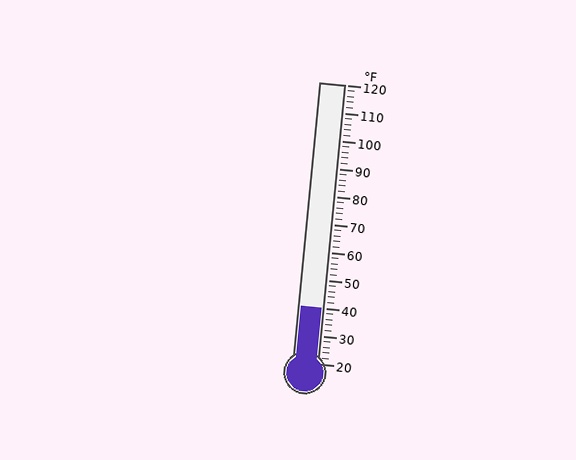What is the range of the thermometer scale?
The thermometer scale ranges from 20°F to 120°F.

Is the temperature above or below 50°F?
The temperature is below 50°F.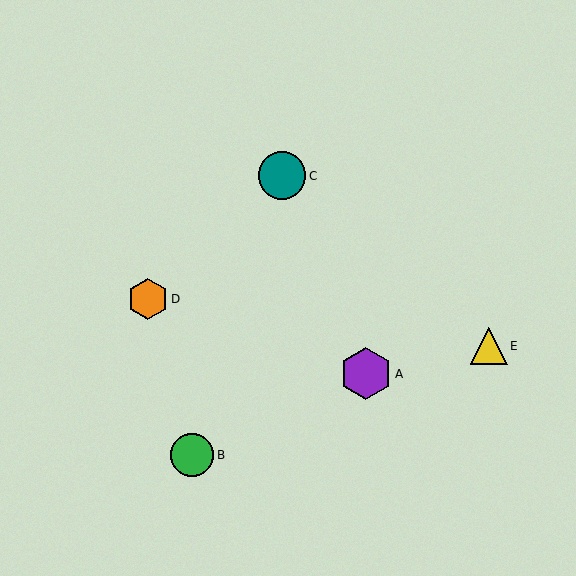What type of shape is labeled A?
Shape A is a purple hexagon.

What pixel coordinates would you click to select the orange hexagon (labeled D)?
Click at (148, 299) to select the orange hexagon D.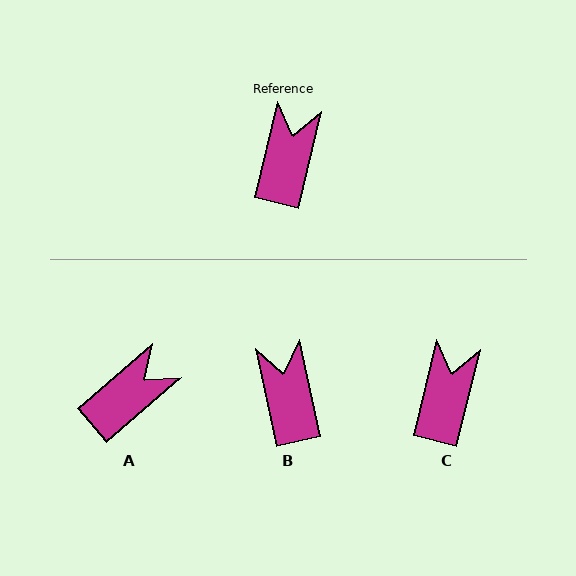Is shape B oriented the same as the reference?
No, it is off by about 26 degrees.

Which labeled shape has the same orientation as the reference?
C.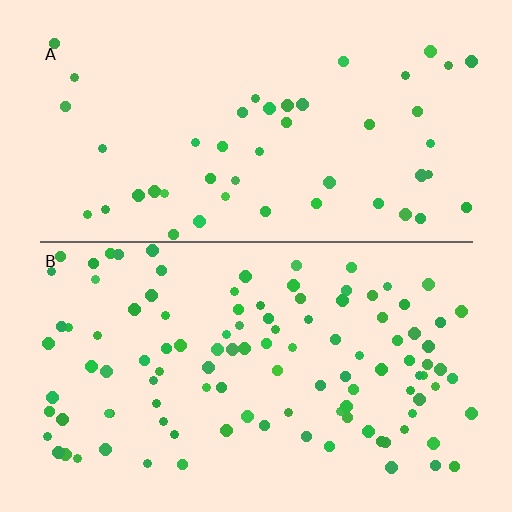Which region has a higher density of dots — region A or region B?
B (the bottom).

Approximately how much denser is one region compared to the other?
Approximately 2.3× — region B over region A.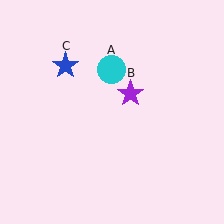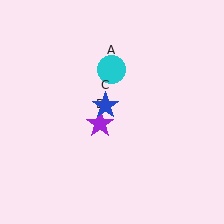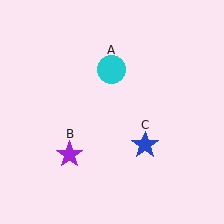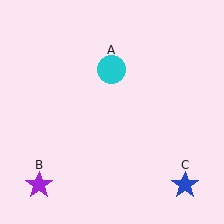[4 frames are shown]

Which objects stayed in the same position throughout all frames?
Cyan circle (object A) remained stationary.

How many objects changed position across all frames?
2 objects changed position: purple star (object B), blue star (object C).